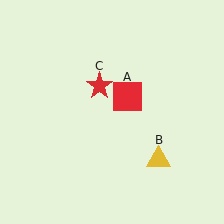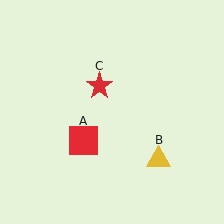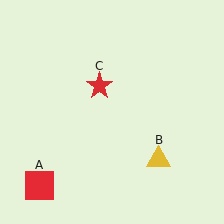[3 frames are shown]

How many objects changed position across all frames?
1 object changed position: red square (object A).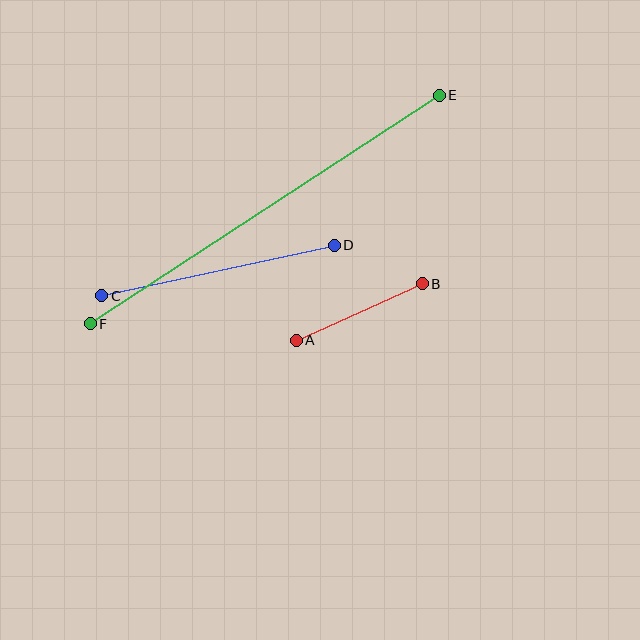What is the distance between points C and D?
The distance is approximately 238 pixels.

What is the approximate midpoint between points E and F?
The midpoint is at approximately (265, 210) pixels.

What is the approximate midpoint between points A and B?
The midpoint is at approximately (359, 312) pixels.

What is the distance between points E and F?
The distance is approximately 417 pixels.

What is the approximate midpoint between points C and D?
The midpoint is at approximately (218, 271) pixels.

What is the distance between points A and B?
The distance is approximately 138 pixels.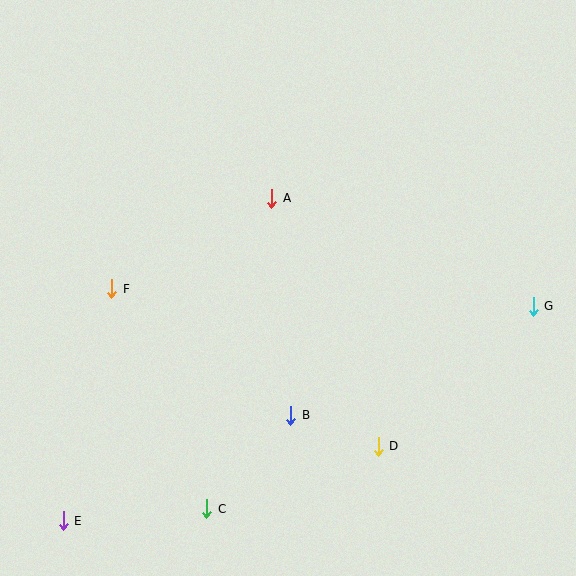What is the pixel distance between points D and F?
The distance between D and F is 310 pixels.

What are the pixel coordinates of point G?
Point G is at (533, 306).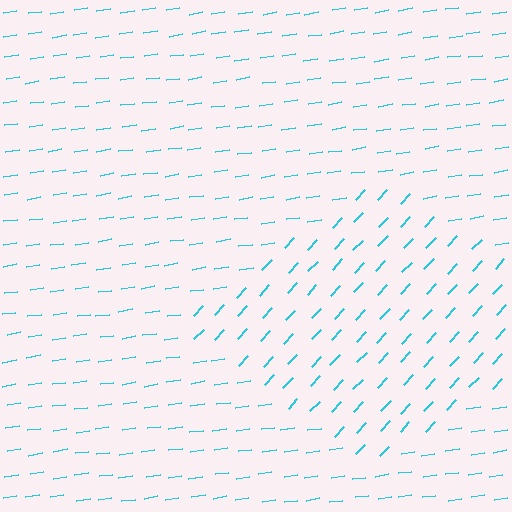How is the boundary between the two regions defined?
The boundary is defined purely by a change in line orientation (approximately 38 degrees difference). All lines are the same color and thickness.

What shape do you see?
I see a diamond.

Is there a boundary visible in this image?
Yes, there is a texture boundary formed by a change in line orientation.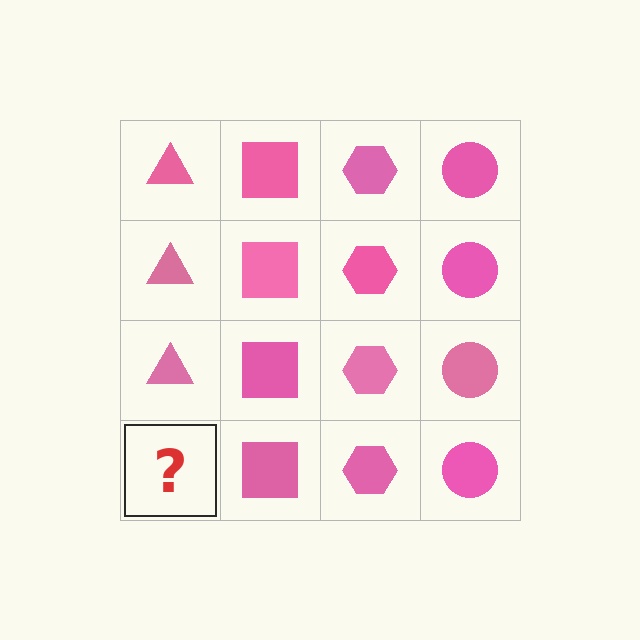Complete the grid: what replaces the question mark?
The question mark should be replaced with a pink triangle.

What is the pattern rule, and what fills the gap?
The rule is that each column has a consistent shape. The gap should be filled with a pink triangle.